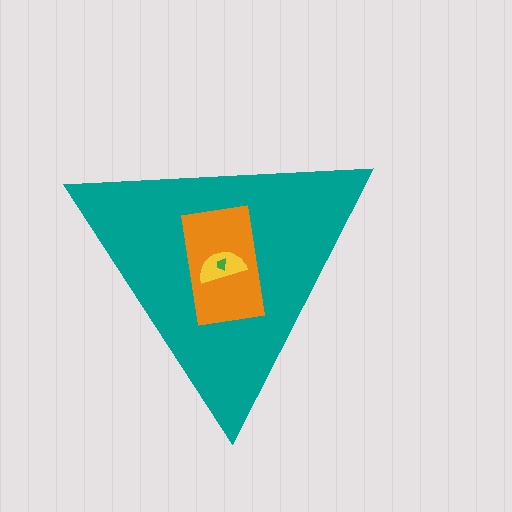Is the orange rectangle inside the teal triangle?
Yes.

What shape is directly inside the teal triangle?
The orange rectangle.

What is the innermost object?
The green trapezoid.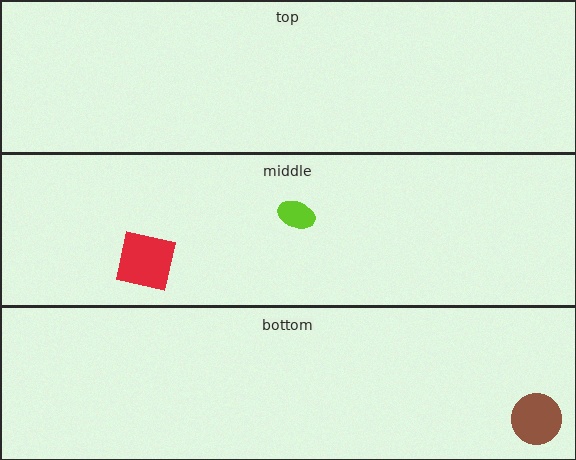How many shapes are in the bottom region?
1.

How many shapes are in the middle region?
2.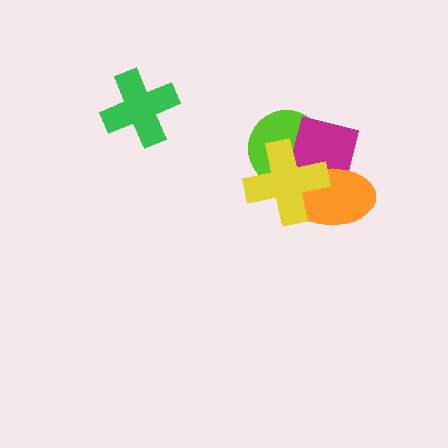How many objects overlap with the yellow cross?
3 objects overlap with the yellow cross.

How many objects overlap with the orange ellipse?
3 objects overlap with the orange ellipse.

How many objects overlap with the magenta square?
3 objects overlap with the magenta square.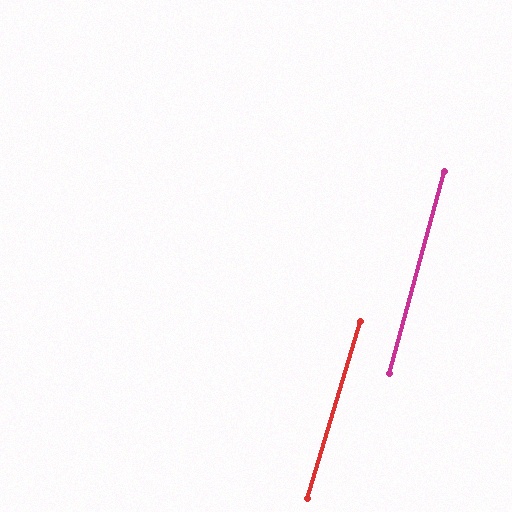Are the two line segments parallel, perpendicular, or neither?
Parallel — their directions differ by only 1.4°.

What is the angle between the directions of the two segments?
Approximately 1 degree.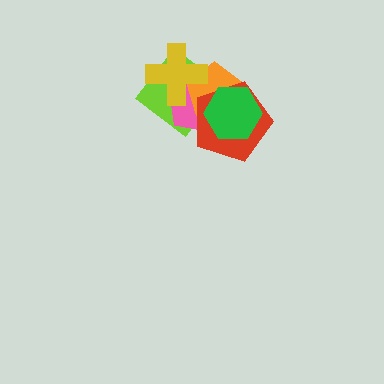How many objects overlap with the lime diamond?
5 objects overlap with the lime diamond.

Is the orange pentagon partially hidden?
Yes, it is partially covered by another shape.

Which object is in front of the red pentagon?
The green hexagon is in front of the red pentagon.